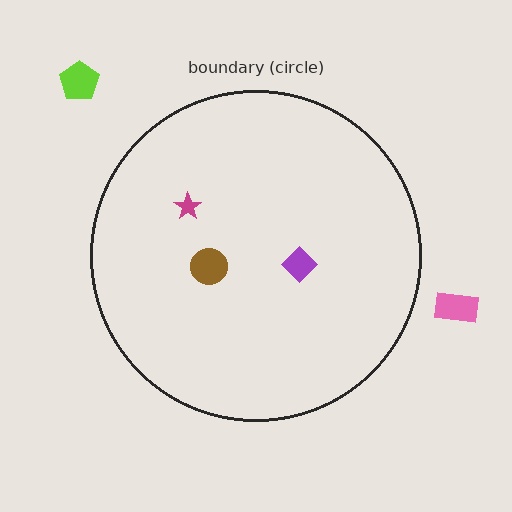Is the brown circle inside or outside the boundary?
Inside.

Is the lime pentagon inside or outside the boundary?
Outside.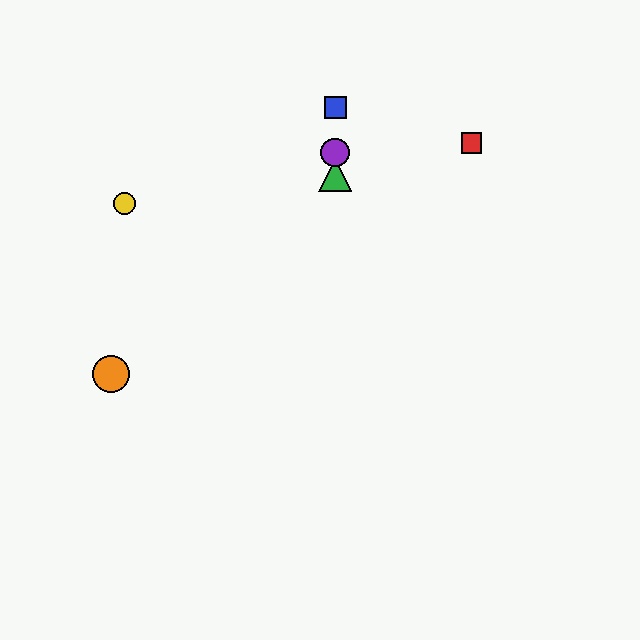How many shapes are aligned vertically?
3 shapes (the blue square, the green triangle, the purple circle) are aligned vertically.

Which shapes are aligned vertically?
The blue square, the green triangle, the purple circle are aligned vertically.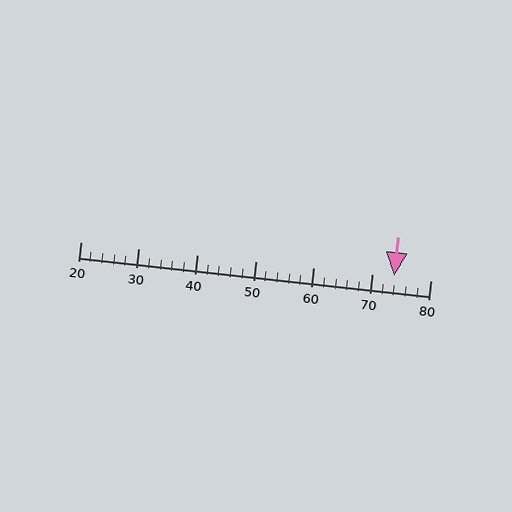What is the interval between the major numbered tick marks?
The major tick marks are spaced 10 units apart.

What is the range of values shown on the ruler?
The ruler shows values from 20 to 80.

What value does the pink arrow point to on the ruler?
The pink arrow points to approximately 74.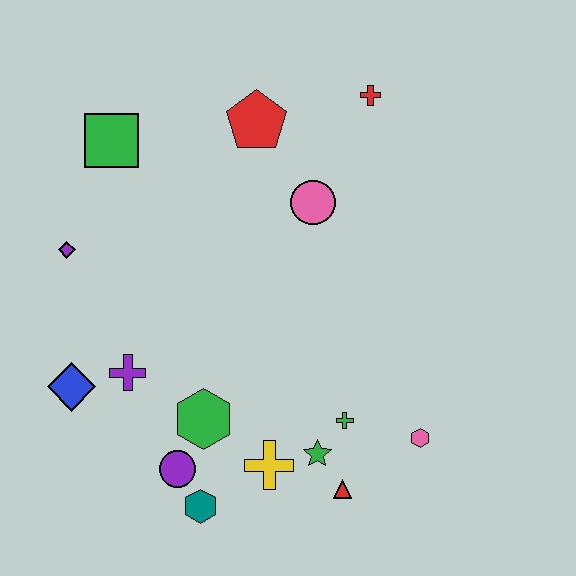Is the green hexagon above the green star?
Yes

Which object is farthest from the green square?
The pink hexagon is farthest from the green square.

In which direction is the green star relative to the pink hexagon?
The green star is to the left of the pink hexagon.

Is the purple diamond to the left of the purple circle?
Yes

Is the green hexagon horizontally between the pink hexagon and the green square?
Yes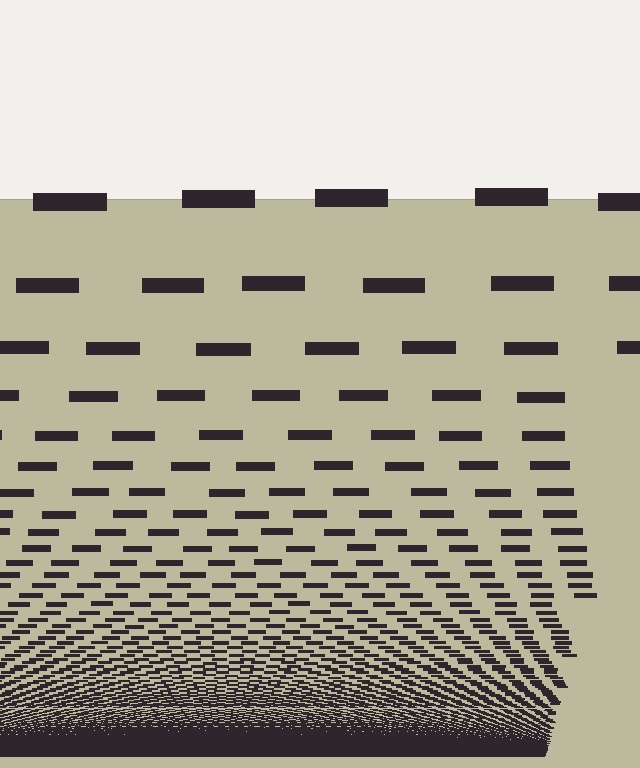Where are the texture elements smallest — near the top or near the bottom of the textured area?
Near the bottom.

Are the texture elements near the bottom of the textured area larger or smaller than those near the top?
Smaller. The gradient is inverted — elements near the bottom are smaller and denser.